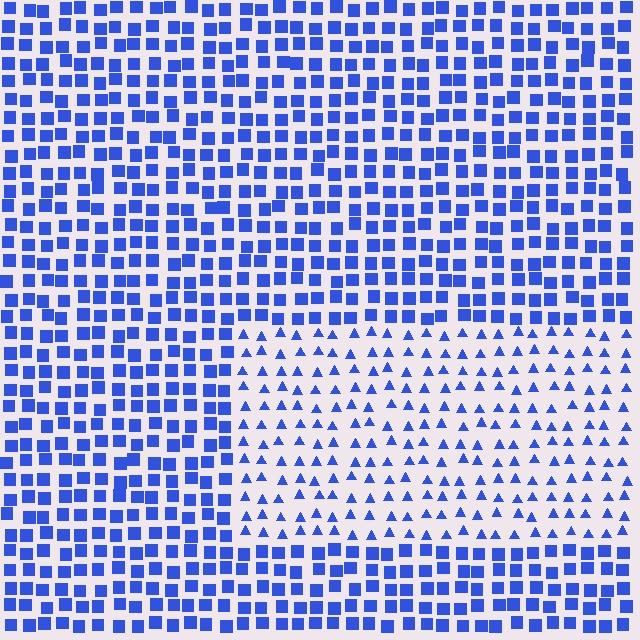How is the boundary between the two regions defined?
The boundary is defined by a change in element shape: triangles inside vs. squares outside. All elements share the same color and spacing.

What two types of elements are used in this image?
The image uses triangles inside the rectangle region and squares outside it.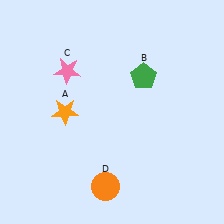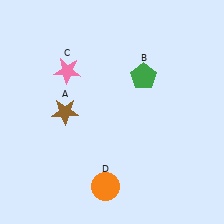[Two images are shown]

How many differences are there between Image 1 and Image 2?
There is 1 difference between the two images.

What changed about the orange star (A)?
In Image 1, A is orange. In Image 2, it changed to brown.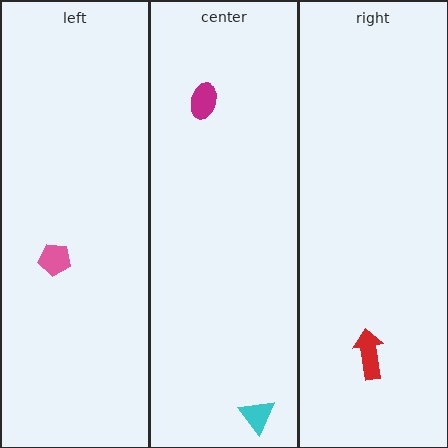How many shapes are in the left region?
1.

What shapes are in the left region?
The pink pentagon.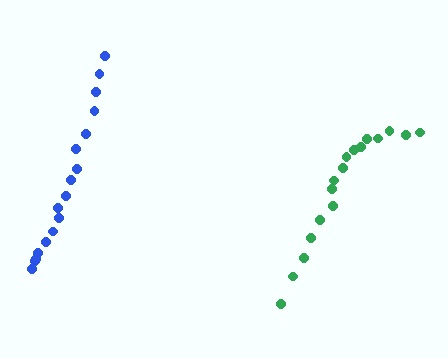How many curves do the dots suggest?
There are 2 distinct paths.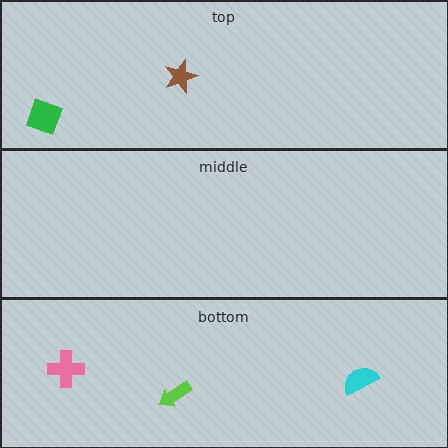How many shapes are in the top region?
2.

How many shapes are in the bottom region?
3.